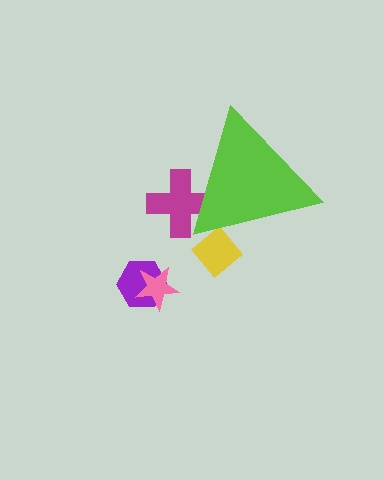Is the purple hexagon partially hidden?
No, the purple hexagon is fully visible.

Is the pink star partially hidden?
No, the pink star is fully visible.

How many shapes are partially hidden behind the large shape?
2 shapes are partially hidden.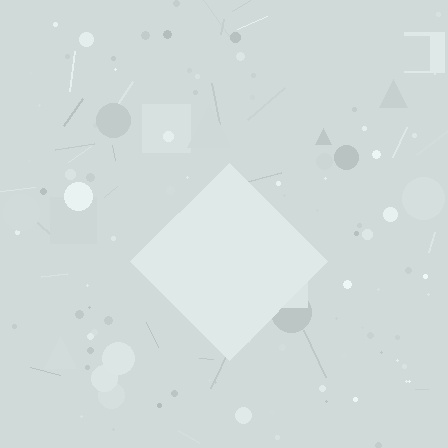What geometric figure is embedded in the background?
A diamond is embedded in the background.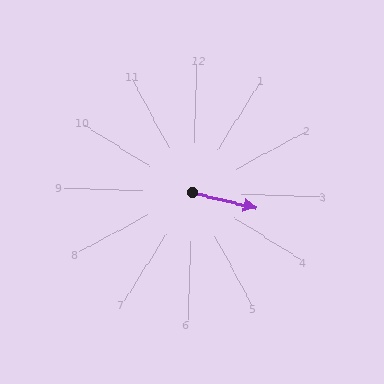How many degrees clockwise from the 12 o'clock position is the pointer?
Approximately 102 degrees.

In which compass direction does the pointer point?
East.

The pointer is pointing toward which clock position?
Roughly 3 o'clock.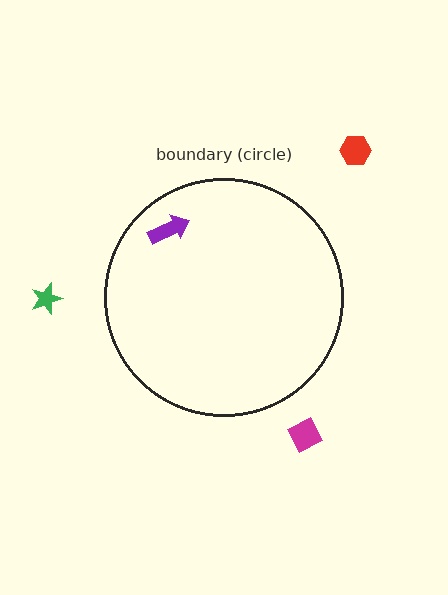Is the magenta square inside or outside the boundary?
Outside.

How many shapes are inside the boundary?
1 inside, 3 outside.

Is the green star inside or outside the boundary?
Outside.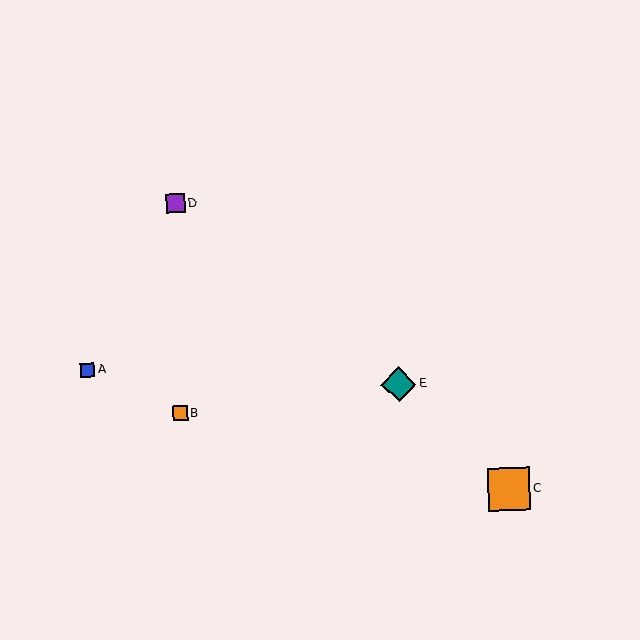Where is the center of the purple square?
The center of the purple square is at (175, 203).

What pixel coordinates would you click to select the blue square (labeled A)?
Click at (88, 370) to select the blue square A.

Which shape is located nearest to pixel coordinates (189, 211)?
The purple square (labeled D) at (175, 203) is nearest to that location.